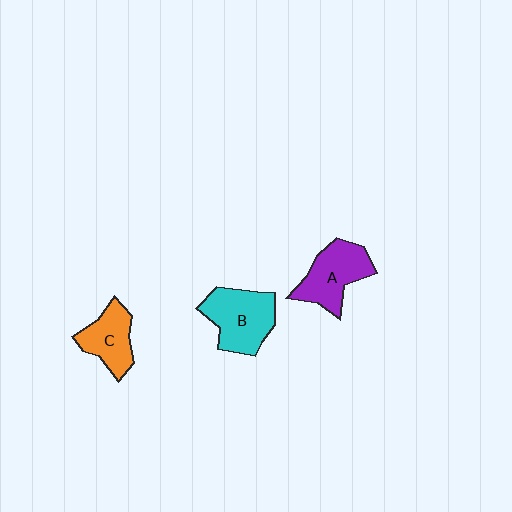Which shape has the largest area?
Shape B (cyan).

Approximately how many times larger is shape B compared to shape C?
Approximately 1.4 times.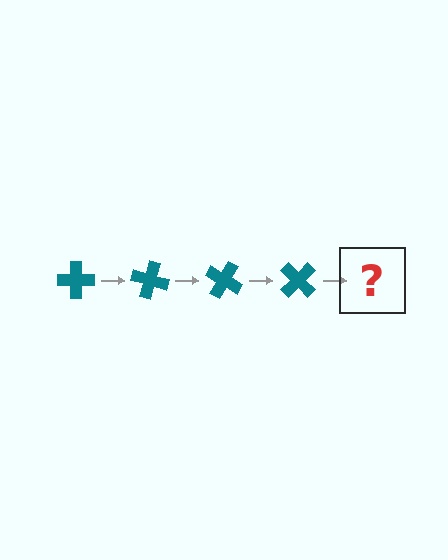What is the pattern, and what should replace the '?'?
The pattern is that the cross rotates 15 degrees each step. The '?' should be a teal cross rotated 60 degrees.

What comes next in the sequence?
The next element should be a teal cross rotated 60 degrees.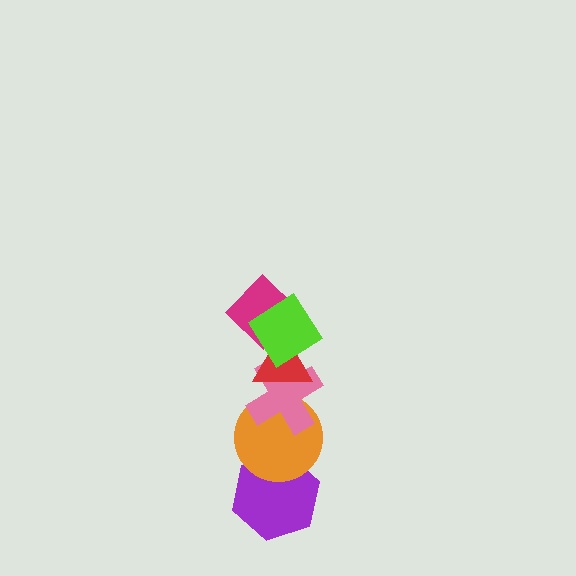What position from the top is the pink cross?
The pink cross is 4th from the top.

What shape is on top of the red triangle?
The magenta diamond is on top of the red triangle.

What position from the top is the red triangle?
The red triangle is 3rd from the top.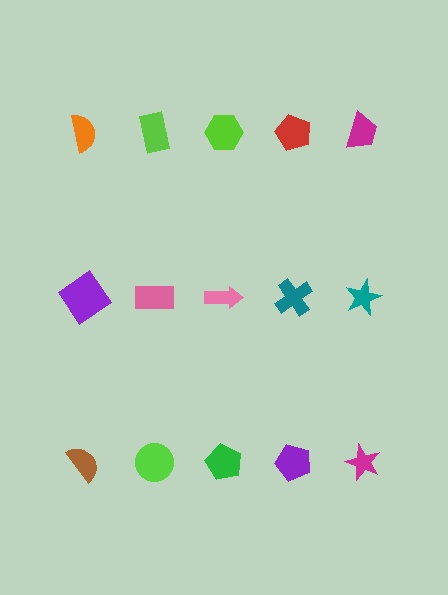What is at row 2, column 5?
A teal star.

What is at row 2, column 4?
A teal cross.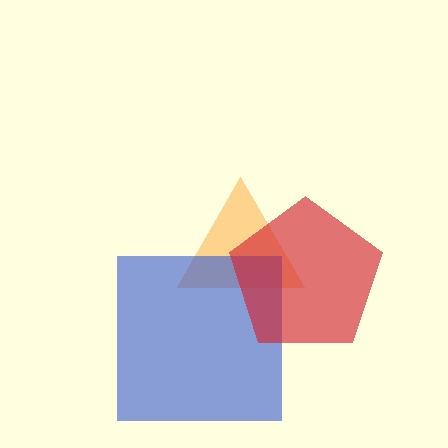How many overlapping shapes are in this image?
There are 3 overlapping shapes in the image.